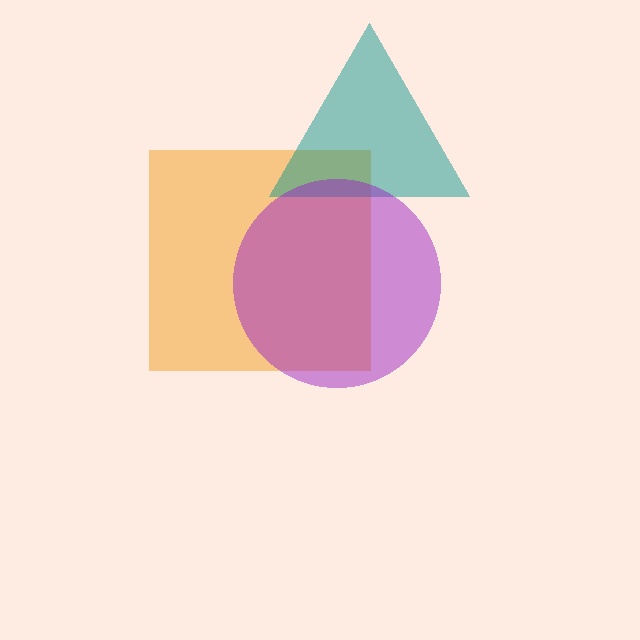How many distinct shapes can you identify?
There are 3 distinct shapes: an orange square, a teal triangle, a purple circle.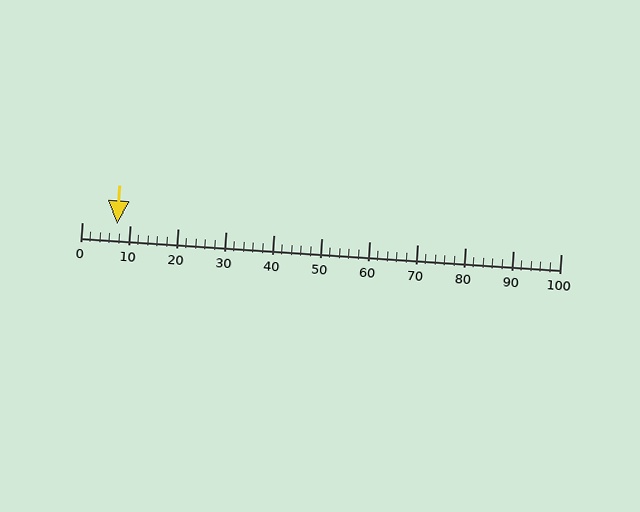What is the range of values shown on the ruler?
The ruler shows values from 0 to 100.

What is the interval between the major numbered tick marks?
The major tick marks are spaced 10 units apart.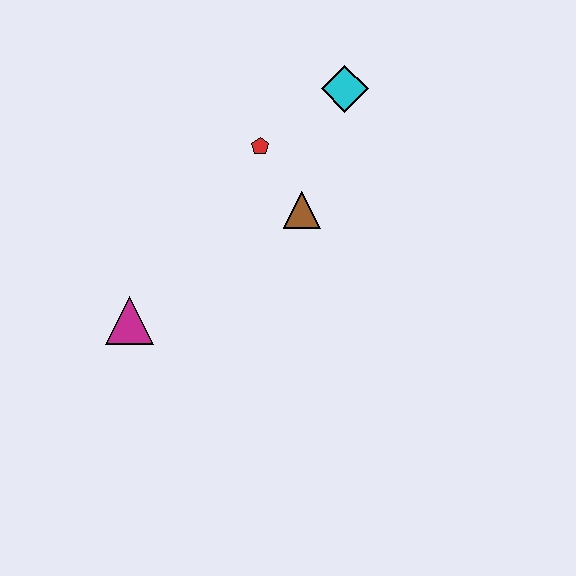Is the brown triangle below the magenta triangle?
No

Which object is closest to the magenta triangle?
The brown triangle is closest to the magenta triangle.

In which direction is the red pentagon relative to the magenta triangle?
The red pentagon is above the magenta triangle.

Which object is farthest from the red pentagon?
The magenta triangle is farthest from the red pentagon.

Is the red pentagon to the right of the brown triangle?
No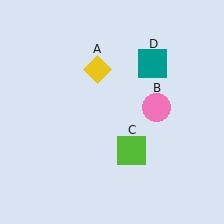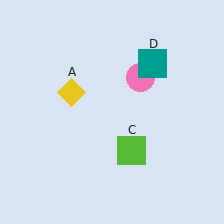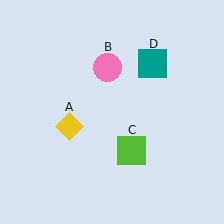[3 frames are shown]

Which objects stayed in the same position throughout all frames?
Lime square (object C) and teal square (object D) remained stationary.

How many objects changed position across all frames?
2 objects changed position: yellow diamond (object A), pink circle (object B).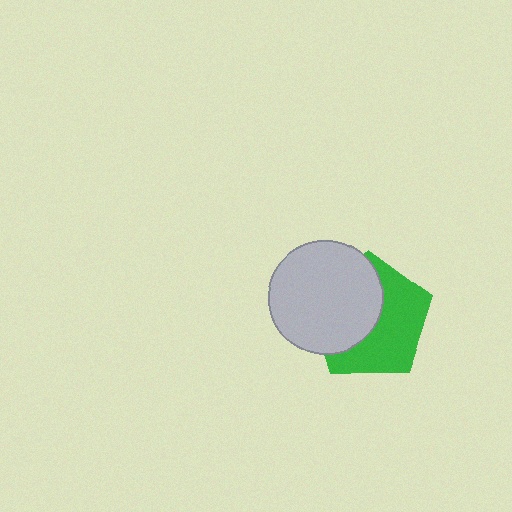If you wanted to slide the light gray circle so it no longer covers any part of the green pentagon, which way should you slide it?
Slide it left — that is the most direct way to separate the two shapes.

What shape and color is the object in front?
The object in front is a light gray circle.